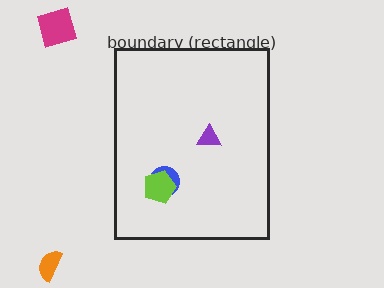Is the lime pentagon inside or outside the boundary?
Inside.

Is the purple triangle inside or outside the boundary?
Inside.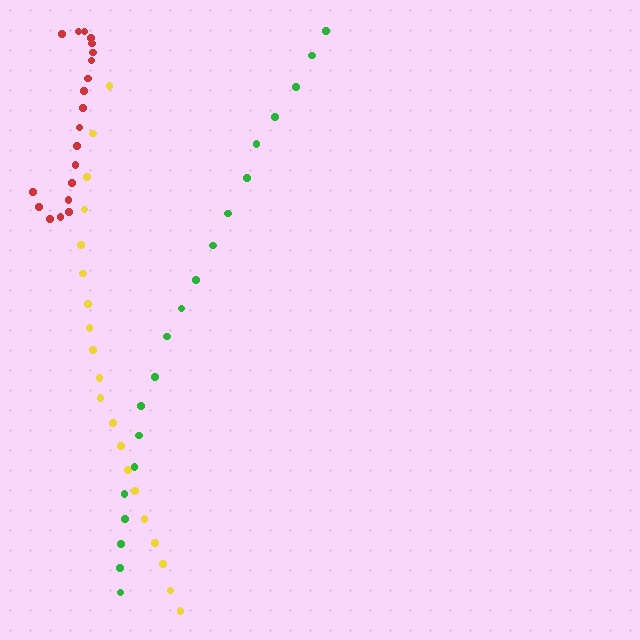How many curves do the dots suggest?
There are 3 distinct paths.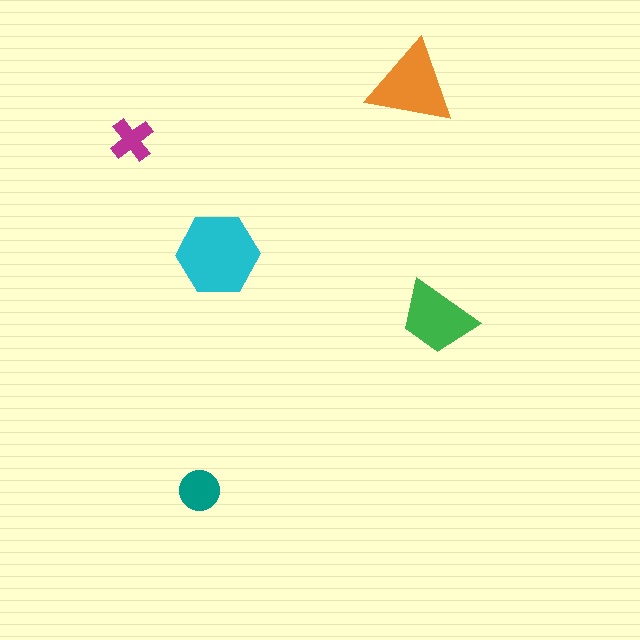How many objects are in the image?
There are 5 objects in the image.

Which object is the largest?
The cyan hexagon.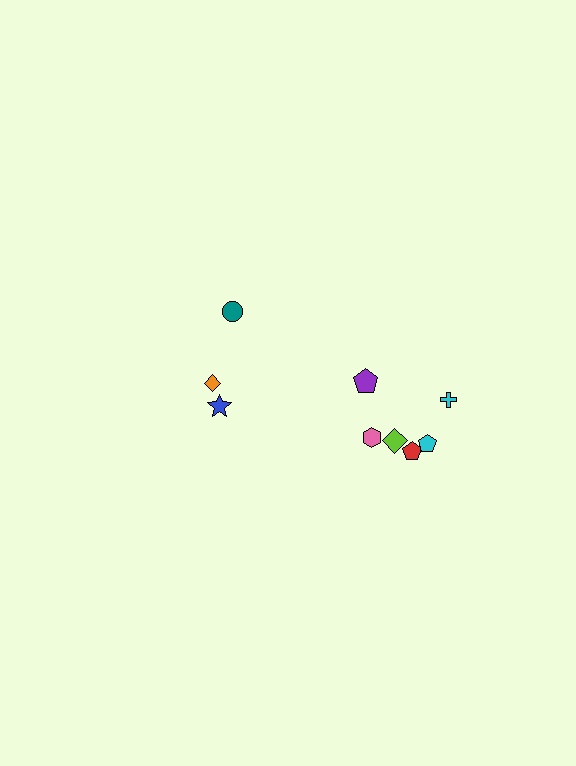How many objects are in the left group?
There are 3 objects.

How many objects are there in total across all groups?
There are 9 objects.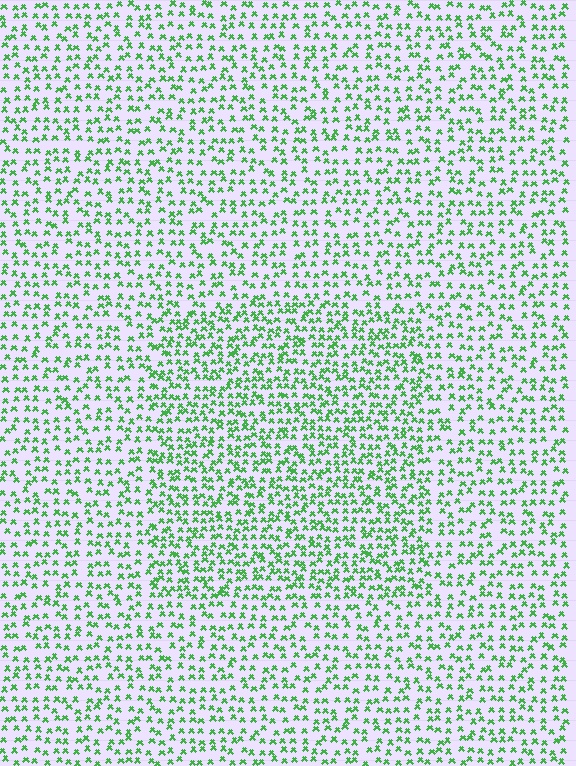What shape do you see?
I see a rectangle.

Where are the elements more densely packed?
The elements are more densely packed inside the rectangle boundary.